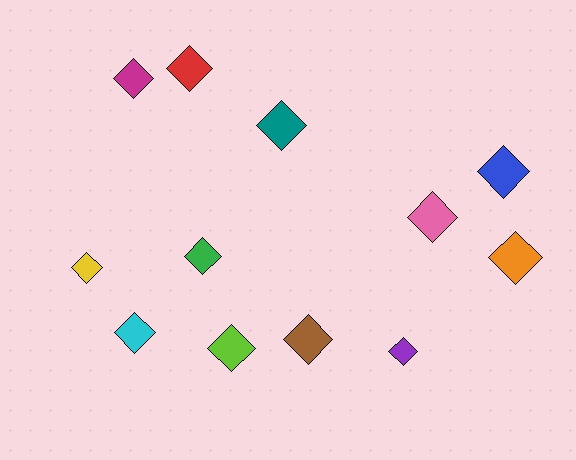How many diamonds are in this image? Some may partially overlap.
There are 12 diamonds.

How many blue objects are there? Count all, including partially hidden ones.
There is 1 blue object.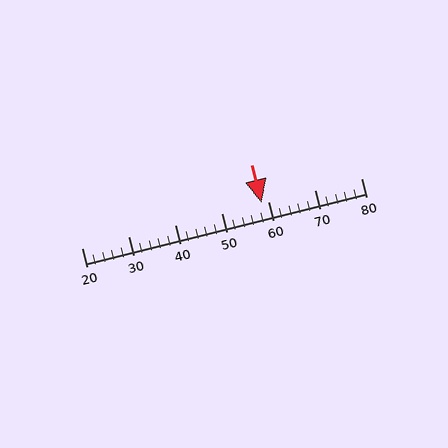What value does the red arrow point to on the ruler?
The red arrow points to approximately 59.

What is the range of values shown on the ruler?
The ruler shows values from 20 to 80.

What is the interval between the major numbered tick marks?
The major tick marks are spaced 10 units apart.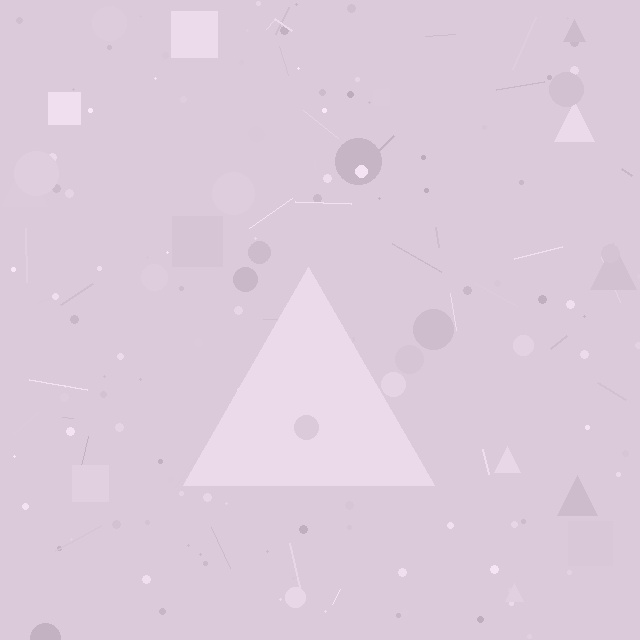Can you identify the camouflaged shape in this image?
The camouflaged shape is a triangle.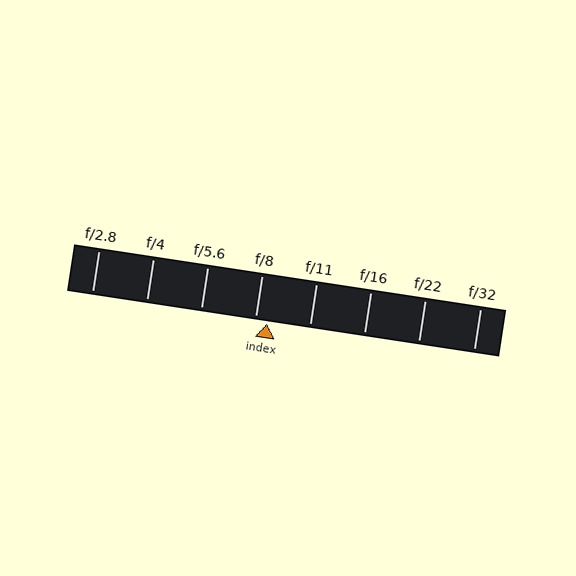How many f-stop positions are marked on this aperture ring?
There are 8 f-stop positions marked.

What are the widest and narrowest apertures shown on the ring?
The widest aperture shown is f/2.8 and the narrowest is f/32.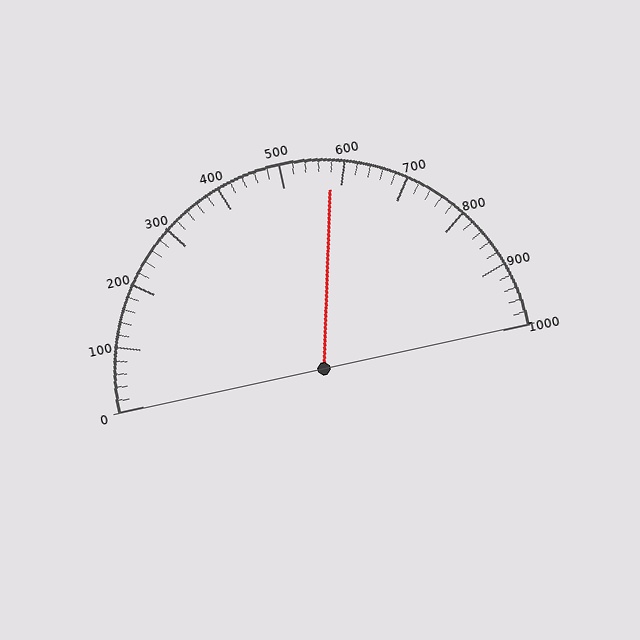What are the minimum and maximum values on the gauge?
The gauge ranges from 0 to 1000.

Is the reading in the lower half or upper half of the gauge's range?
The reading is in the upper half of the range (0 to 1000).